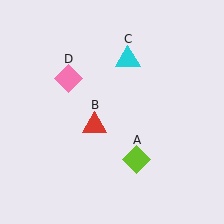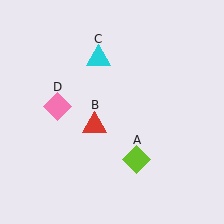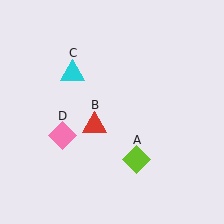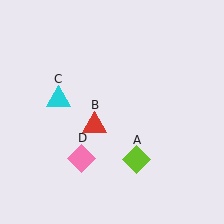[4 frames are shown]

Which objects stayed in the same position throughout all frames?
Lime diamond (object A) and red triangle (object B) remained stationary.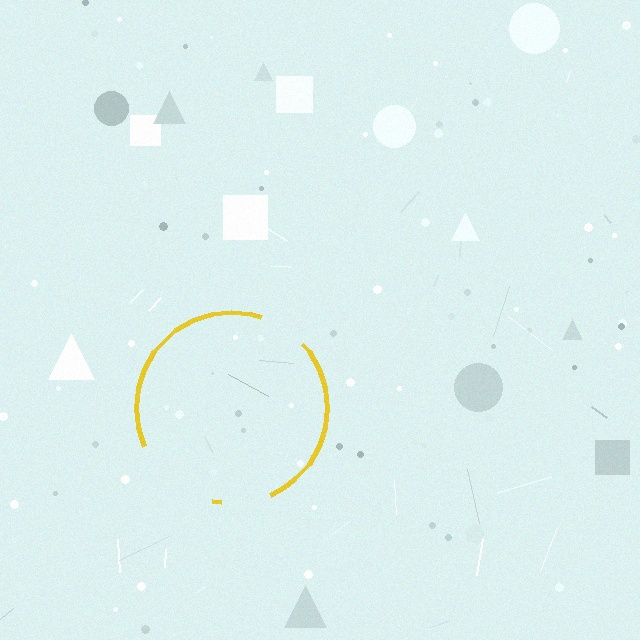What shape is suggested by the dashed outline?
The dashed outline suggests a circle.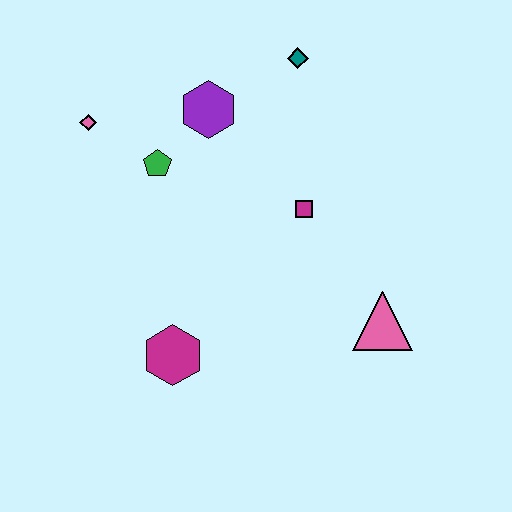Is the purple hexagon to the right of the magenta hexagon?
Yes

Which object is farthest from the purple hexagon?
The pink triangle is farthest from the purple hexagon.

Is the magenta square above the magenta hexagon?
Yes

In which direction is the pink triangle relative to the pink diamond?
The pink triangle is to the right of the pink diamond.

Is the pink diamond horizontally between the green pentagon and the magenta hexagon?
No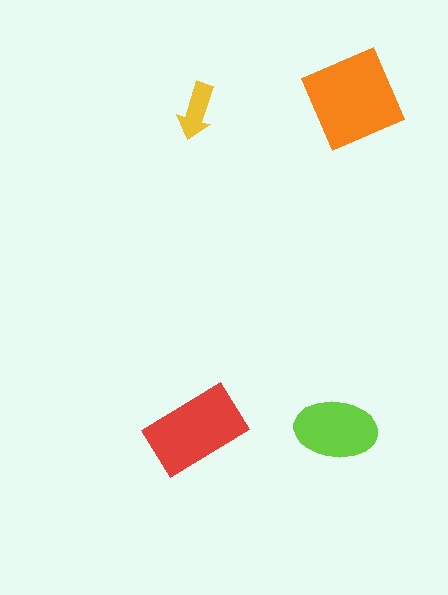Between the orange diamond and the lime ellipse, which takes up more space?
The orange diamond.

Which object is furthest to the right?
The orange diamond is rightmost.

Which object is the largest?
The orange diamond.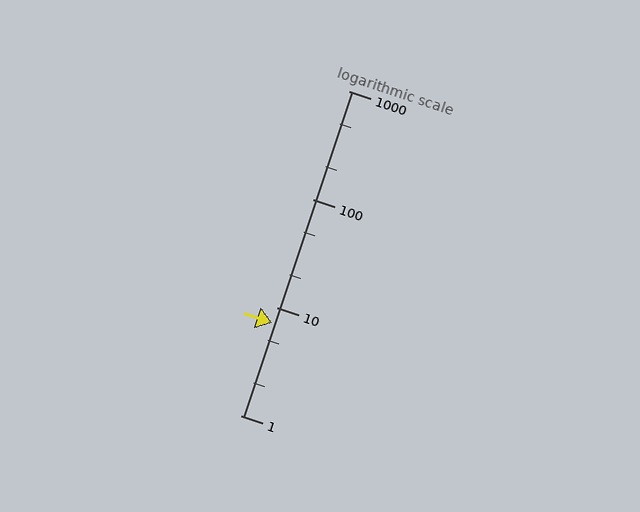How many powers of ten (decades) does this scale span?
The scale spans 3 decades, from 1 to 1000.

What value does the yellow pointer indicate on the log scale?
The pointer indicates approximately 7.2.